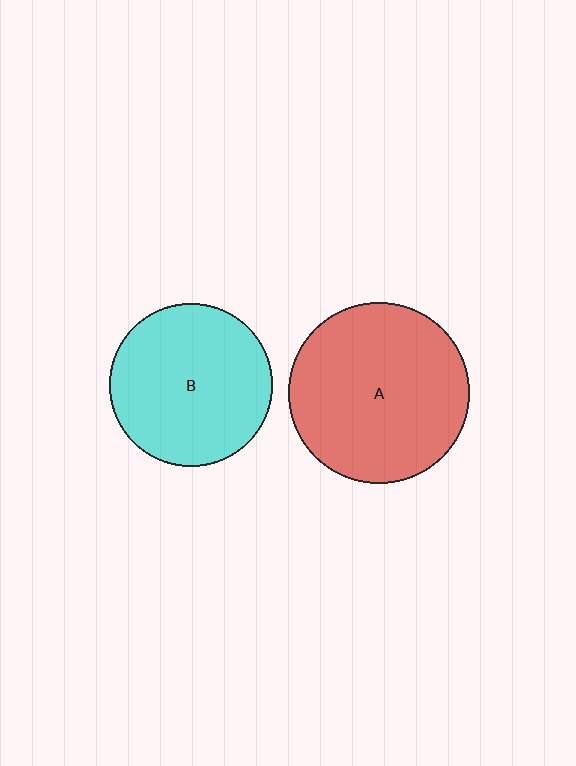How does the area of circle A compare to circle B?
Approximately 1.2 times.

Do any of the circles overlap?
No, none of the circles overlap.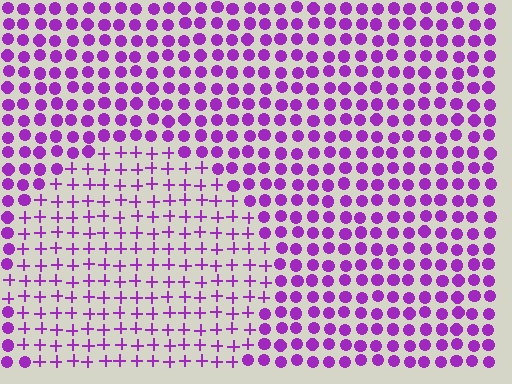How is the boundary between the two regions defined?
The boundary is defined by a change in element shape: plus signs inside vs. circles outside. All elements share the same color and spacing.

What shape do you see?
I see a circle.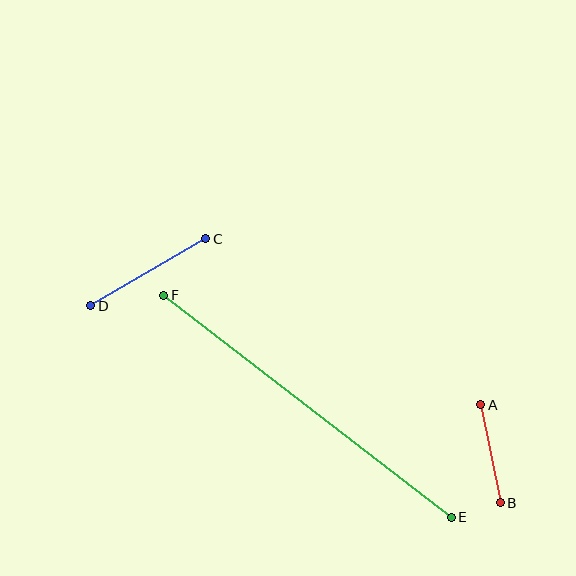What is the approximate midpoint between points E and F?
The midpoint is at approximately (307, 406) pixels.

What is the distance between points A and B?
The distance is approximately 100 pixels.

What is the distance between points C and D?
The distance is approximately 133 pixels.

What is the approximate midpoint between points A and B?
The midpoint is at approximately (491, 454) pixels.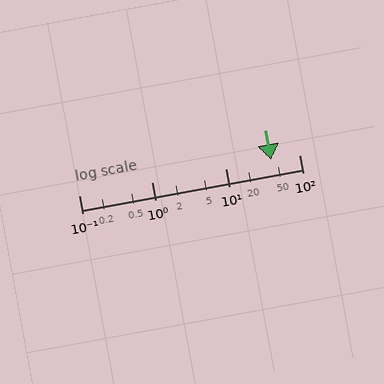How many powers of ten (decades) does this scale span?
The scale spans 3 decades, from 0.1 to 100.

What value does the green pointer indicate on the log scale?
The pointer indicates approximately 41.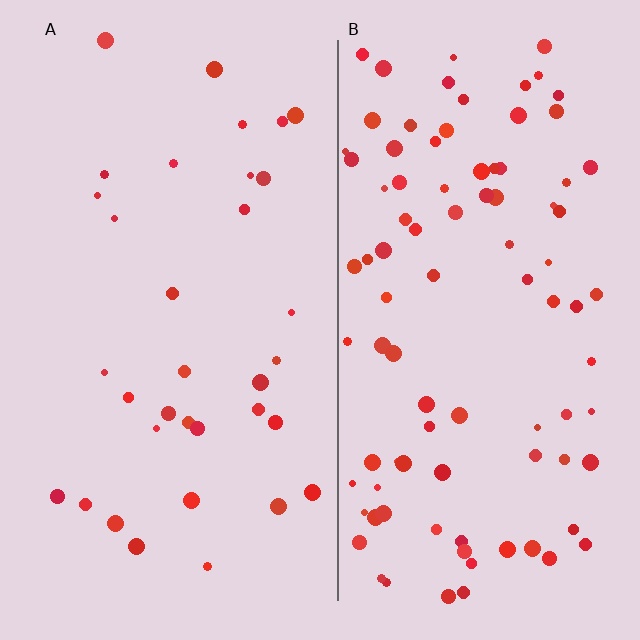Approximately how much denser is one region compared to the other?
Approximately 2.8× — region B over region A.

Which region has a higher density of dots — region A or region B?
B (the right).